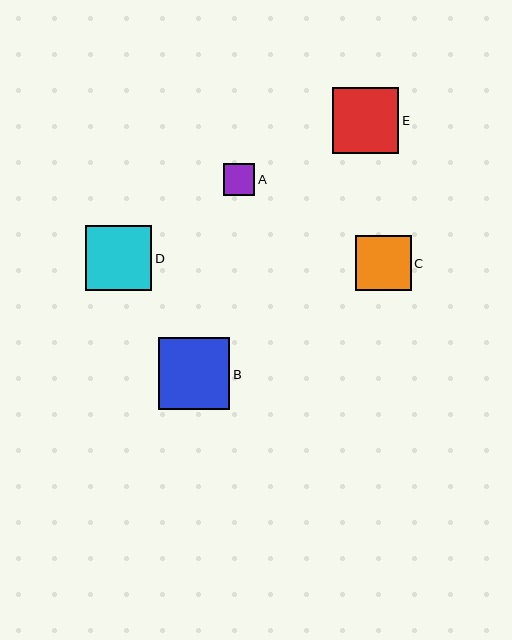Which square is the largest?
Square B is the largest with a size of approximately 71 pixels.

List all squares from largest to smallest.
From largest to smallest: B, E, D, C, A.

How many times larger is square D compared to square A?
Square D is approximately 2.1 times the size of square A.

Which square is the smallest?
Square A is the smallest with a size of approximately 32 pixels.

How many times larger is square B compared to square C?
Square B is approximately 1.3 times the size of square C.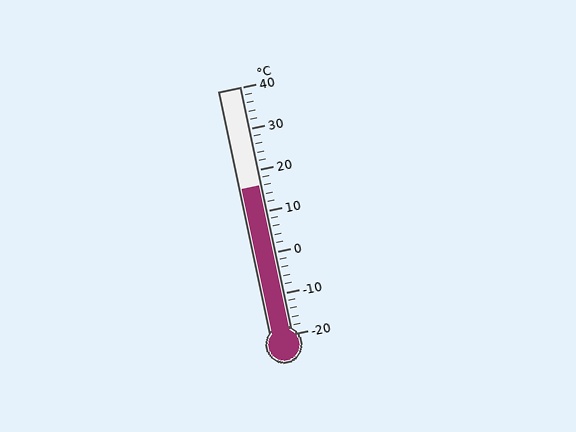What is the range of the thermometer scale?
The thermometer scale ranges from -20°C to 40°C.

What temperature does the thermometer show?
The thermometer shows approximately 16°C.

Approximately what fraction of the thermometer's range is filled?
The thermometer is filled to approximately 60% of its range.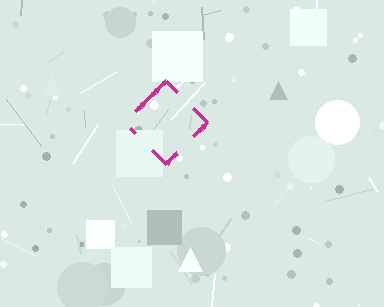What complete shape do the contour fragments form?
The contour fragments form a diamond.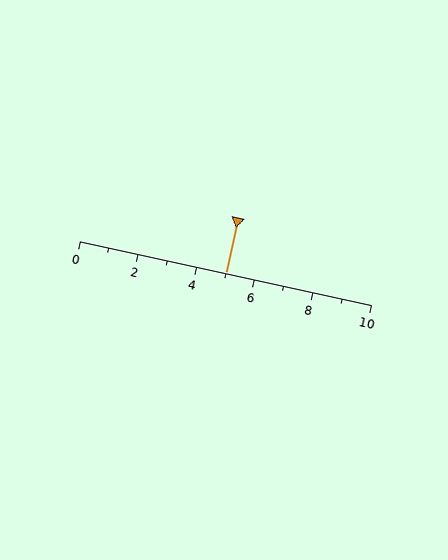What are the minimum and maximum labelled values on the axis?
The axis runs from 0 to 10.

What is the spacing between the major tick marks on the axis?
The major ticks are spaced 2 apart.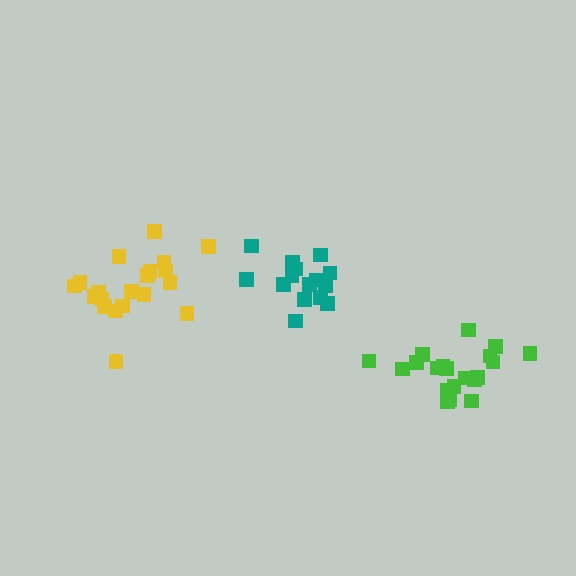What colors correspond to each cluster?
The clusters are colored: teal, green, yellow.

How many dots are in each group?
Group 1: 15 dots, Group 2: 20 dots, Group 3: 20 dots (55 total).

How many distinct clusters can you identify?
There are 3 distinct clusters.